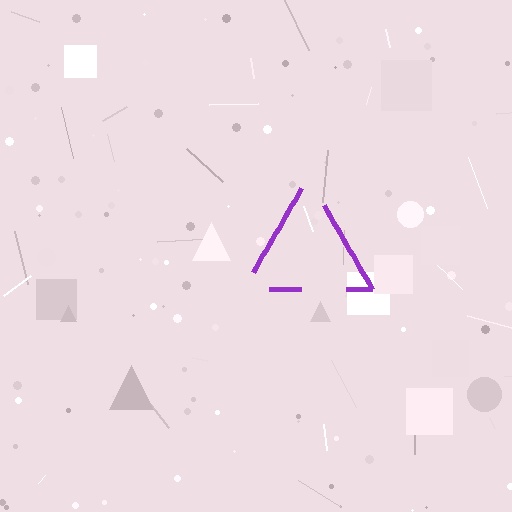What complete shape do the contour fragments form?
The contour fragments form a triangle.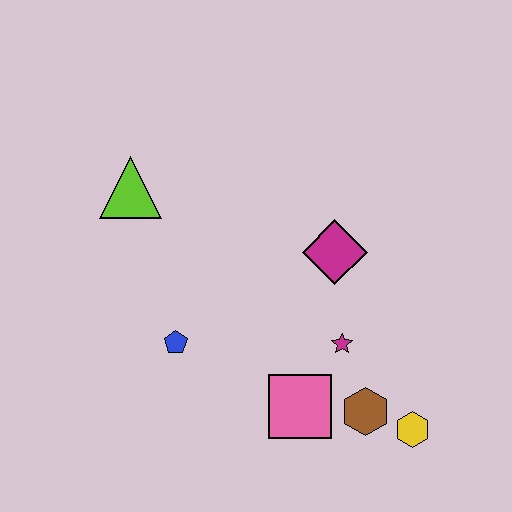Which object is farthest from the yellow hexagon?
The lime triangle is farthest from the yellow hexagon.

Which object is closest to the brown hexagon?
The yellow hexagon is closest to the brown hexagon.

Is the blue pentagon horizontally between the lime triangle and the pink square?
Yes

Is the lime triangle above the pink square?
Yes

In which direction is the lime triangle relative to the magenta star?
The lime triangle is to the left of the magenta star.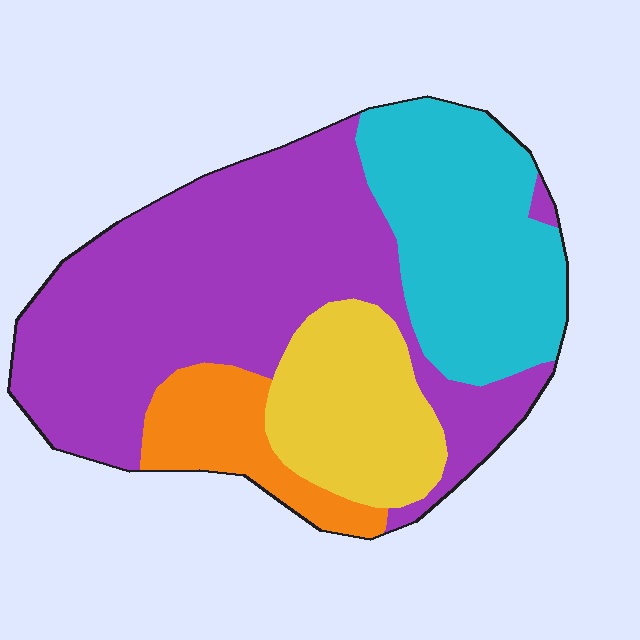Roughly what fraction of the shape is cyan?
Cyan takes up about one quarter (1/4) of the shape.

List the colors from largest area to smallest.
From largest to smallest: purple, cyan, yellow, orange.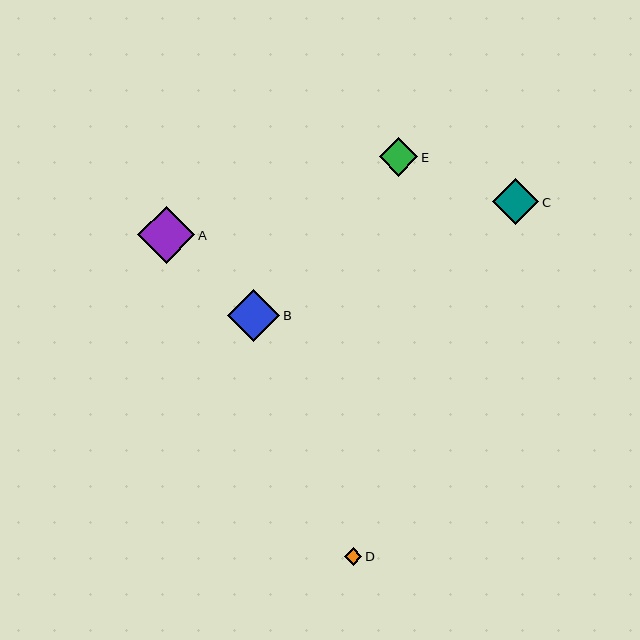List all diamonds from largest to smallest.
From largest to smallest: A, B, C, E, D.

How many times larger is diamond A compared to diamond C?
Diamond A is approximately 1.2 times the size of diamond C.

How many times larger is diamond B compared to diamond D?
Diamond B is approximately 3.0 times the size of diamond D.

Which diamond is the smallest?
Diamond D is the smallest with a size of approximately 17 pixels.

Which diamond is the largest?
Diamond A is the largest with a size of approximately 57 pixels.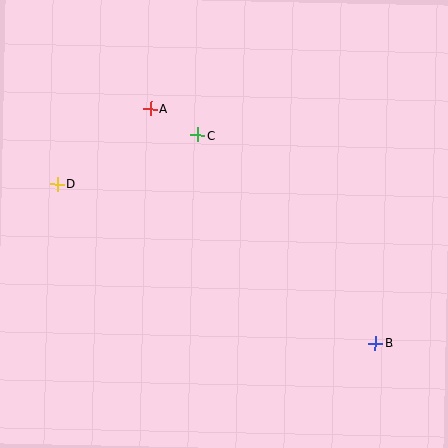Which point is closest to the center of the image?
Point C at (198, 135) is closest to the center.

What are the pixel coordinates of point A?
Point A is at (151, 109).